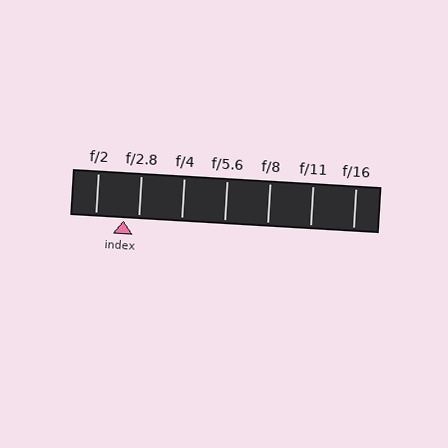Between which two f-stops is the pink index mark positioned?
The index mark is between f/2 and f/2.8.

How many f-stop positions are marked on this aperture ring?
There are 7 f-stop positions marked.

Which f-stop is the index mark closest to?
The index mark is closest to f/2.8.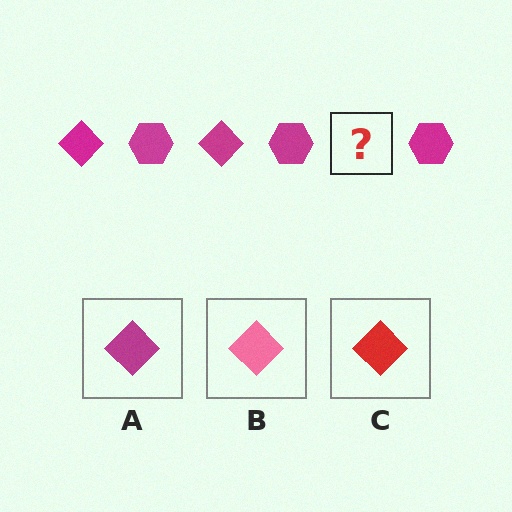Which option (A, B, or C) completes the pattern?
A.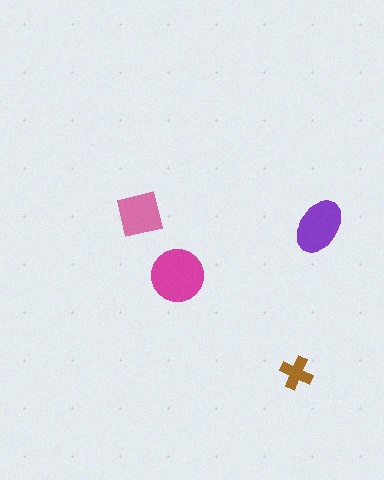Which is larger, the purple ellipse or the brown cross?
The purple ellipse.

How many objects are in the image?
There are 4 objects in the image.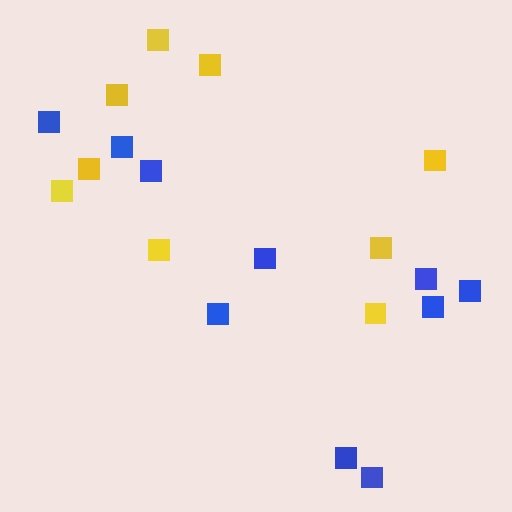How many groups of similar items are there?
There are 2 groups: one group of blue squares (10) and one group of yellow squares (9).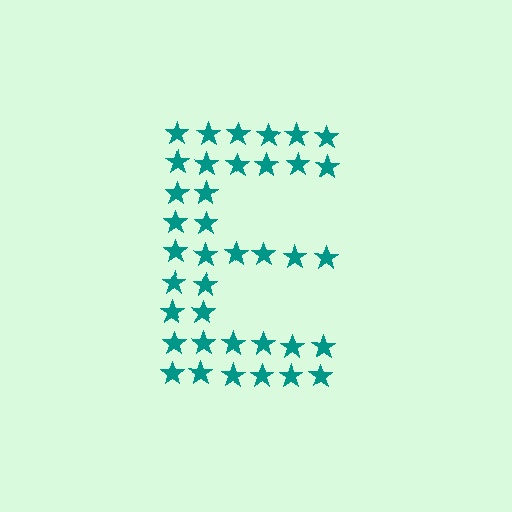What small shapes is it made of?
It is made of small stars.